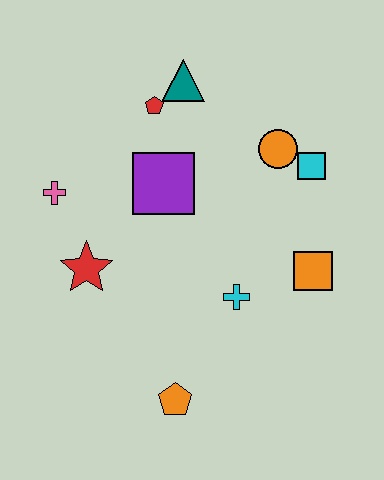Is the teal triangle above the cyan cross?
Yes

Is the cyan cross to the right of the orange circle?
No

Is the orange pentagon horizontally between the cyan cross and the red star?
Yes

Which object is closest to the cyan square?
The orange circle is closest to the cyan square.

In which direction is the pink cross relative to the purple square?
The pink cross is to the left of the purple square.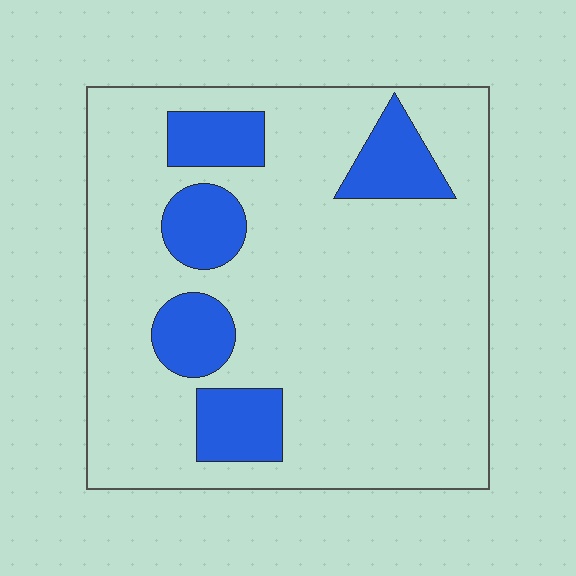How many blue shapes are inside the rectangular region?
5.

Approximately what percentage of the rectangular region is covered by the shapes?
Approximately 20%.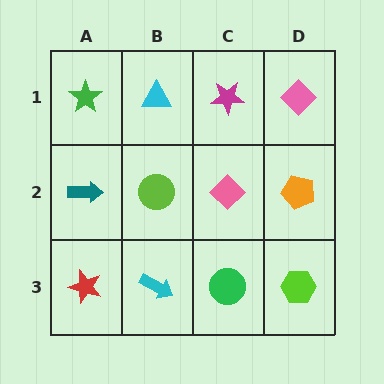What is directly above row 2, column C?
A magenta star.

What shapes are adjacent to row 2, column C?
A magenta star (row 1, column C), a green circle (row 3, column C), a lime circle (row 2, column B), an orange pentagon (row 2, column D).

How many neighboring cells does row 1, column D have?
2.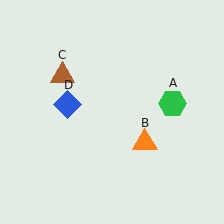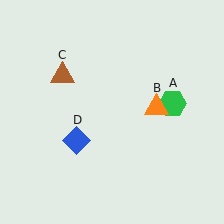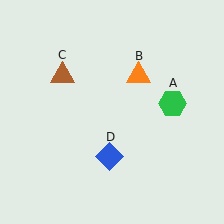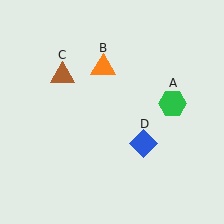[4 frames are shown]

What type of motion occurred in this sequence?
The orange triangle (object B), blue diamond (object D) rotated counterclockwise around the center of the scene.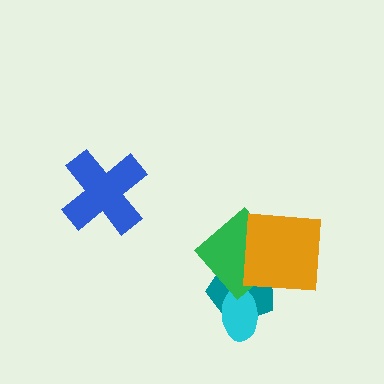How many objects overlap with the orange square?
2 objects overlap with the orange square.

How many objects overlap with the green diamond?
2 objects overlap with the green diamond.